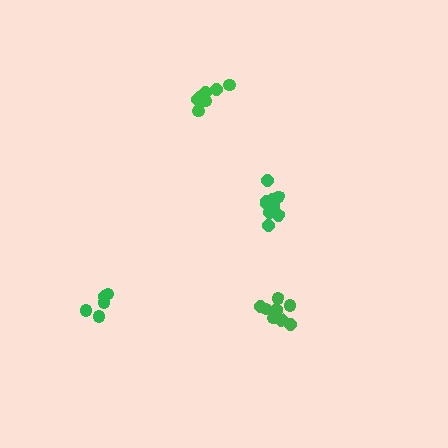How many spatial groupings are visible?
There are 4 spatial groupings.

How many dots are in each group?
Group 1: 5 dots, Group 2: 10 dots, Group 3: 9 dots, Group 4: 7 dots (31 total).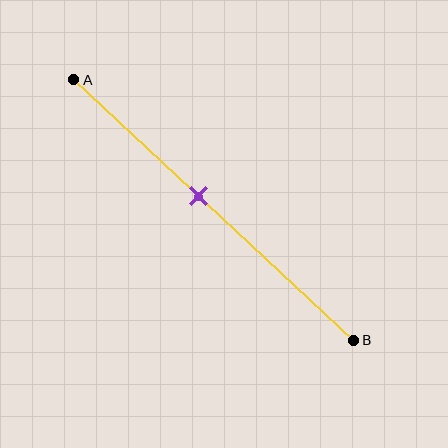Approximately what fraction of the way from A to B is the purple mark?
The purple mark is approximately 45% of the way from A to B.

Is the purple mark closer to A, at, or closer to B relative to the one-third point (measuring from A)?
The purple mark is closer to point B than the one-third point of segment AB.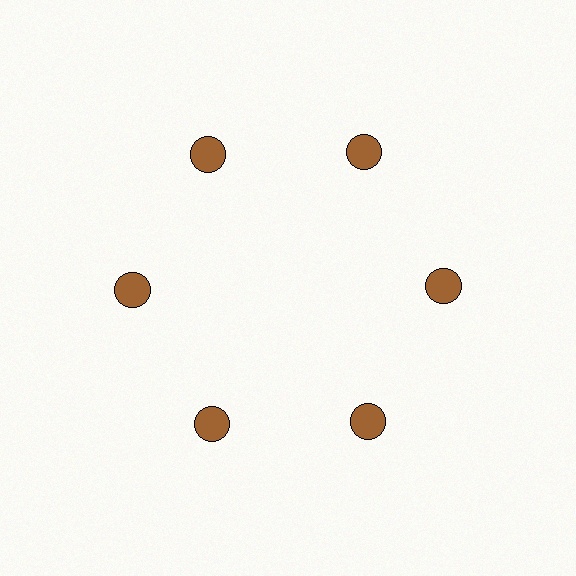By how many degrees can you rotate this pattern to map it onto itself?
The pattern maps onto itself every 60 degrees of rotation.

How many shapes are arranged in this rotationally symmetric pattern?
There are 6 shapes, arranged in 6 groups of 1.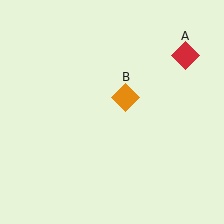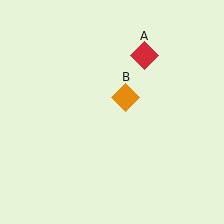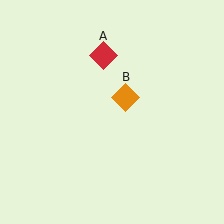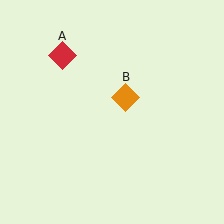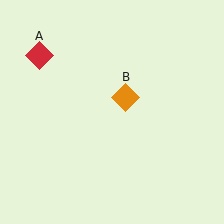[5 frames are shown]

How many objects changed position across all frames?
1 object changed position: red diamond (object A).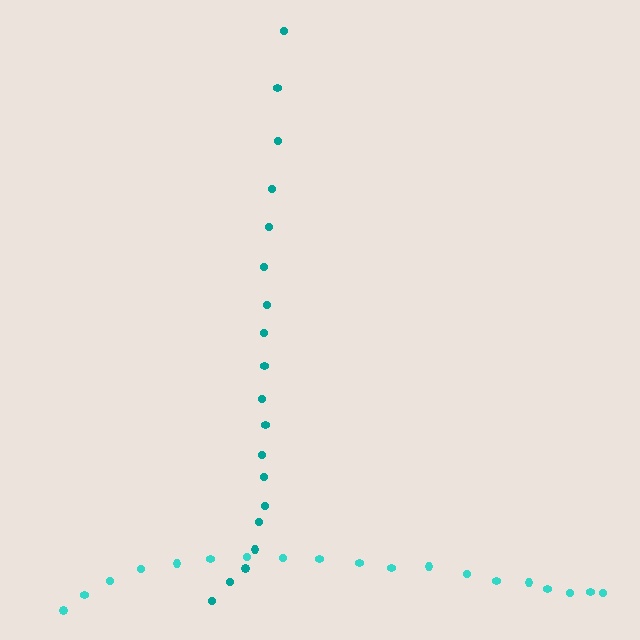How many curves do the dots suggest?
There are 2 distinct paths.